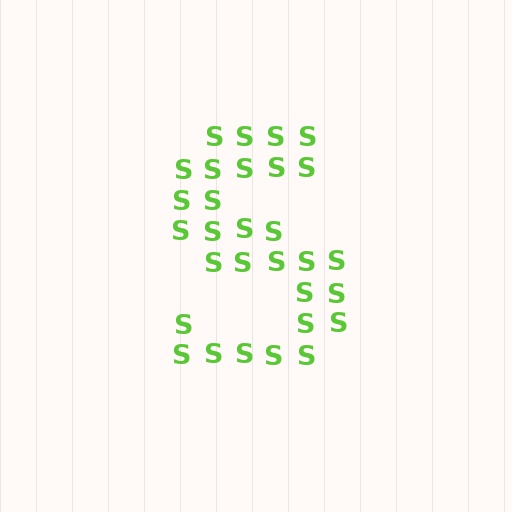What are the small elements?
The small elements are letter S's.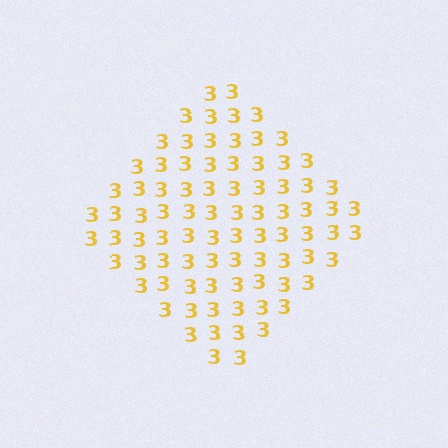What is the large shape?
The large shape is a diamond.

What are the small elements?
The small elements are digit 3's.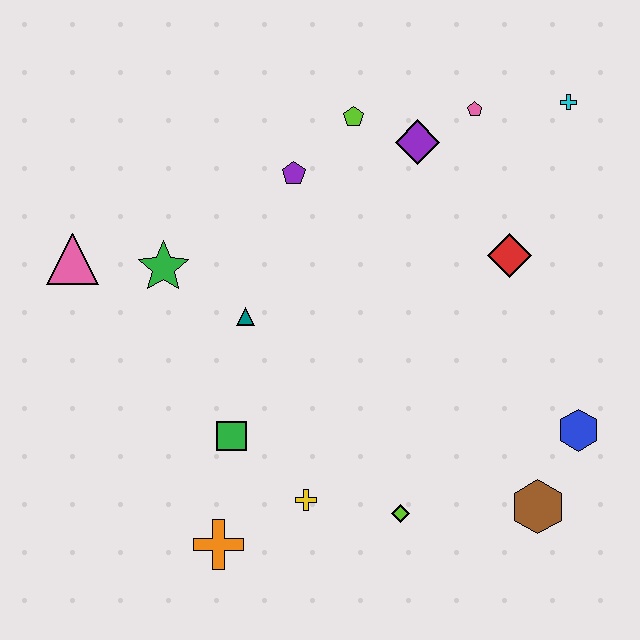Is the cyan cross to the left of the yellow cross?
No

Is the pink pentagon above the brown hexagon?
Yes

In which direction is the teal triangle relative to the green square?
The teal triangle is above the green square.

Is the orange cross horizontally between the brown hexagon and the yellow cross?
No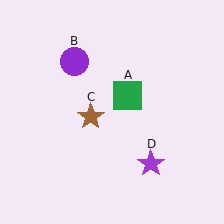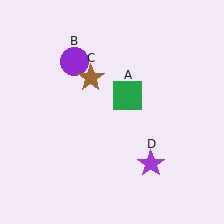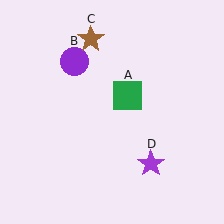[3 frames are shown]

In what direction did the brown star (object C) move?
The brown star (object C) moved up.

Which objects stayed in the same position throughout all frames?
Green square (object A) and purple circle (object B) and purple star (object D) remained stationary.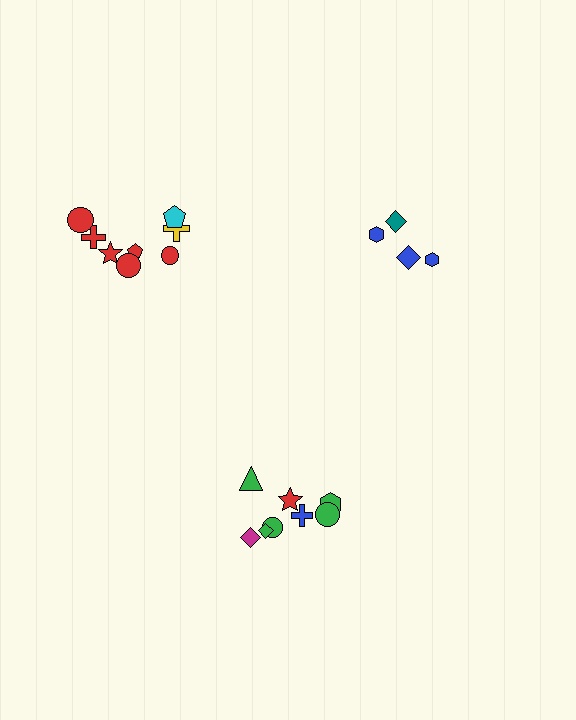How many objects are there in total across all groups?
There are 20 objects.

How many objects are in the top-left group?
There are 8 objects.